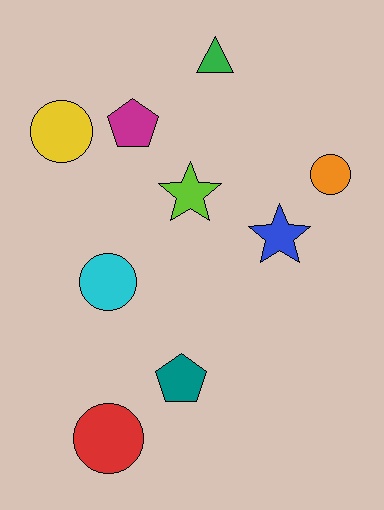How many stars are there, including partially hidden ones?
There are 2 stars.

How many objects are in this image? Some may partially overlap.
There are 9 objects.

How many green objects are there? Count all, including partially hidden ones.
There is 1 green object.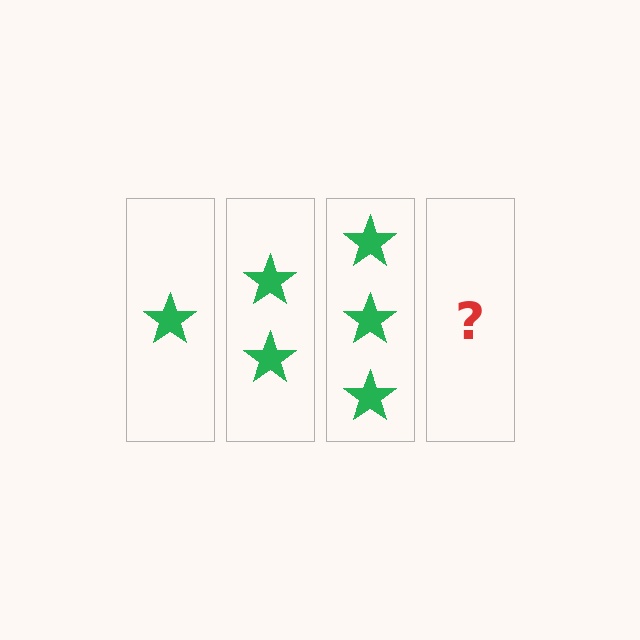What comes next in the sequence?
The next element should be 4 stars.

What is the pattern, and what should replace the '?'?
The pattern is that each step adds one more star. The '?' should be 4 stars.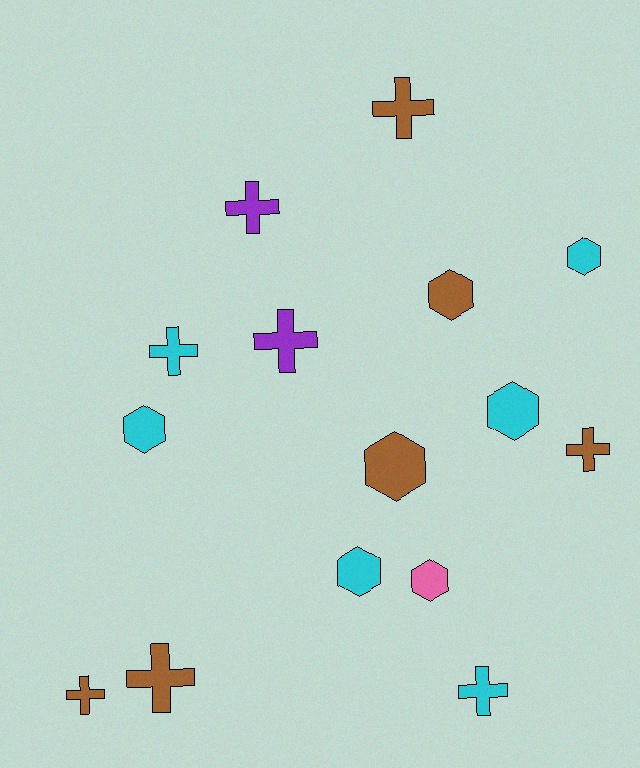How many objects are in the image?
There are 15 objects.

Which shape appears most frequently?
Cross, with 8 objects.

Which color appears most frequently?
Cyan, with 6 objects.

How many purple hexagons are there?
There are no purple hexagons.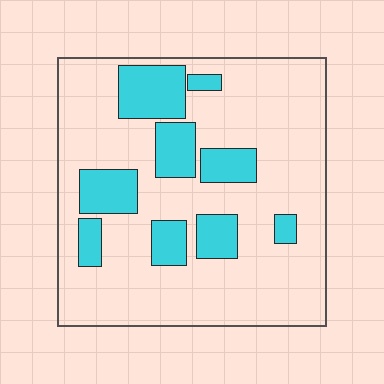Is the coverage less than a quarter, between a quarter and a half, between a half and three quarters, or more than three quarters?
Less than a quarter.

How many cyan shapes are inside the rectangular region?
9.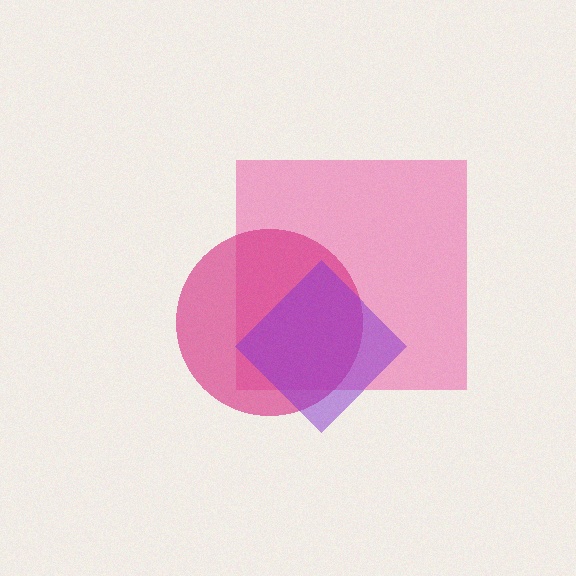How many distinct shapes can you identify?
There are 3 distinct shapes: a pink square, a magenta circle, a purple diamond.